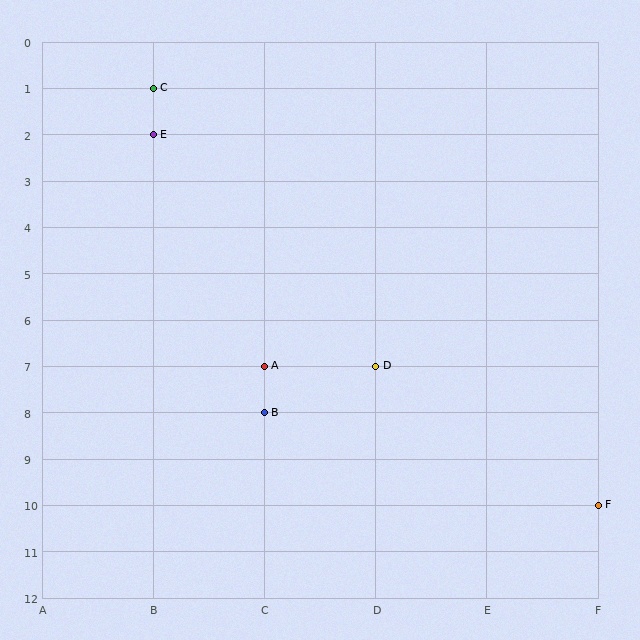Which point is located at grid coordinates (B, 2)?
Point E is at (B, 2).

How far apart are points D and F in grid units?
Points D and F are 2 columns and 3 rows apart (about 3.6 grid units diagonally).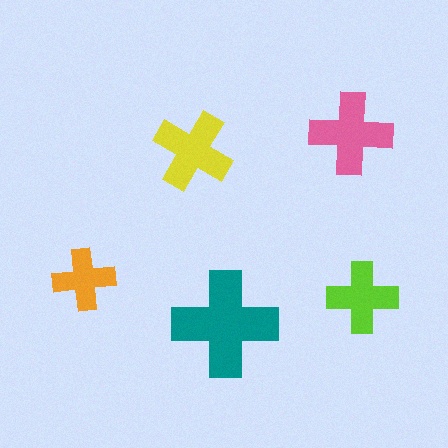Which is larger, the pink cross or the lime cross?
The pink one.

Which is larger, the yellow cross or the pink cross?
The pink one.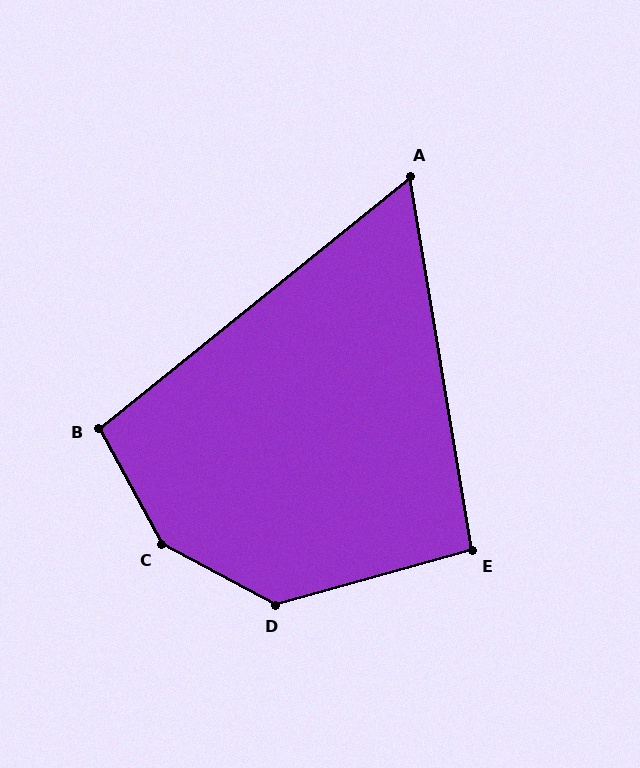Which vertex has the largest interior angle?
C, at approximately 146 degrees.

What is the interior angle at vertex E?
Approximately 96 degrees (obtuse).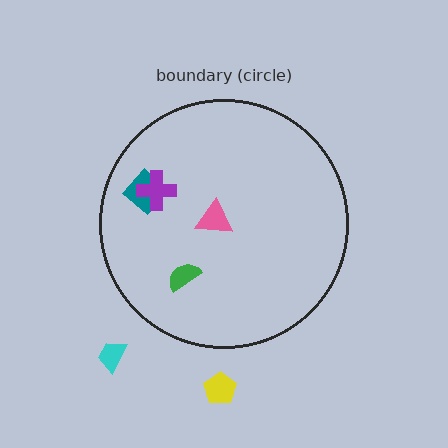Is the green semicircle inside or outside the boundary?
Inside.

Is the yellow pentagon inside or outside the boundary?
Outside.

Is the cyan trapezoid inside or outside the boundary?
Outside.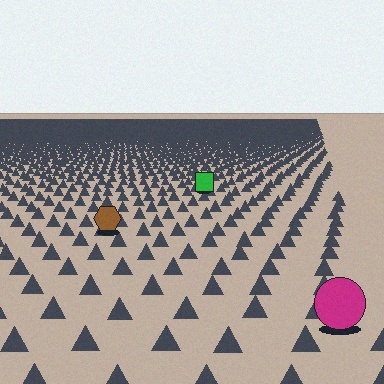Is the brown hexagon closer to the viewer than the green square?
Yes. The brown hexagon is closer — you can tell from the texture gradient: the ground texture is coarser near it.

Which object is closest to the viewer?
The magenta circle is closest. The texture marks near it are larger and more spread out.